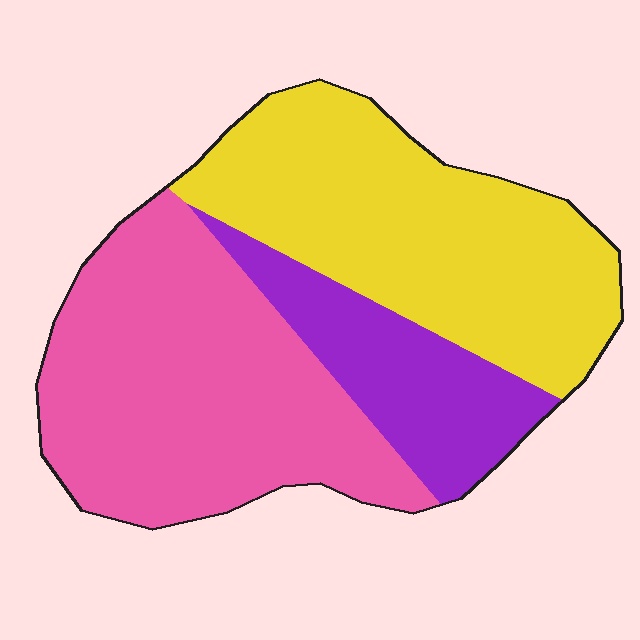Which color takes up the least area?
Purple, at roughly 20%.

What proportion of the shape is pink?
Pink takes up about two fifths (2/5) of the shape.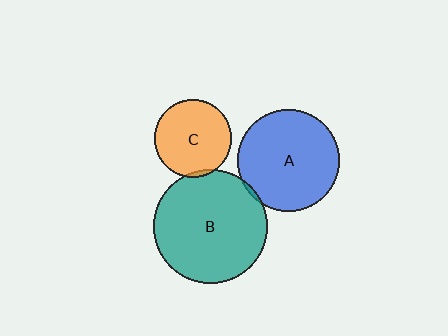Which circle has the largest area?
Circle B (teal).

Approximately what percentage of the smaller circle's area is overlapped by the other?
Approximately 5%.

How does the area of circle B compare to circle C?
Approximately 2.2 times.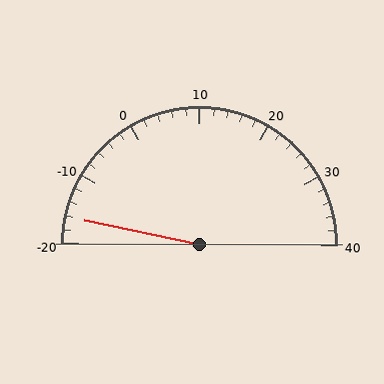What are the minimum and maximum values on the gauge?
The gauge ranges from -20 to 40.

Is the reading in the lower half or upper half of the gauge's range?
The reading is in the lower half of the range (-20 to 40).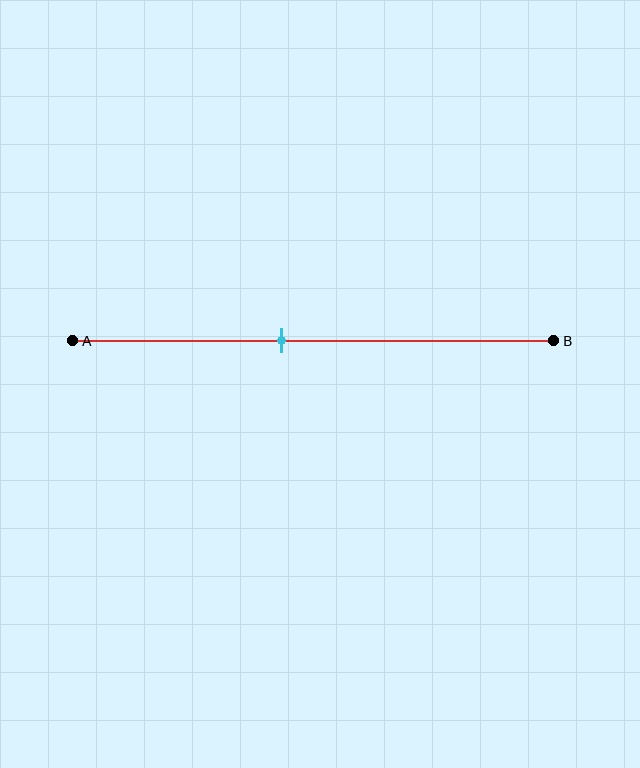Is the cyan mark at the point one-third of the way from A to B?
No, the mark is at about 45% from A, not at the 33% one-third point.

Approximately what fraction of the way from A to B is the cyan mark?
The cyan mark is approximately 45% of the way from A to B.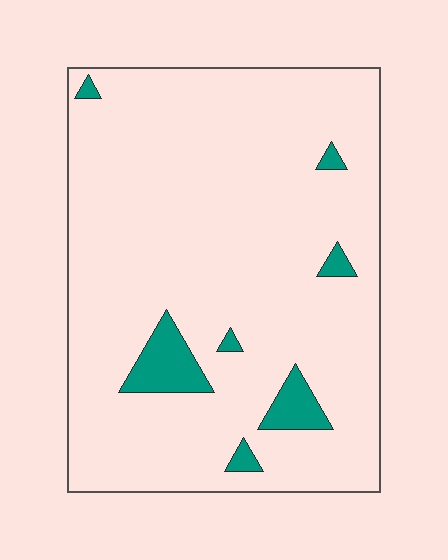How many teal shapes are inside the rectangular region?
7.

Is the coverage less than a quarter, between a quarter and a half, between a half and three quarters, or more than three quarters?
Less than a quarter.